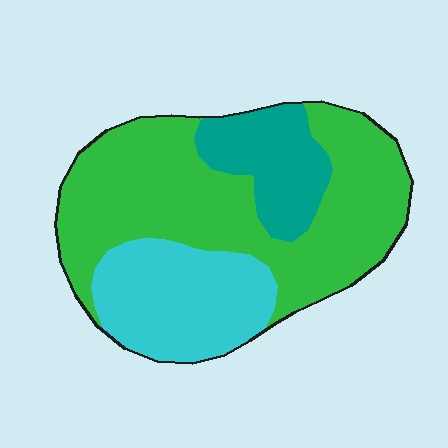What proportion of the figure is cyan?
Cyan takes up about one quarter (1/4) of the figure.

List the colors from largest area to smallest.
From largest to smallest: green, cyan, teal.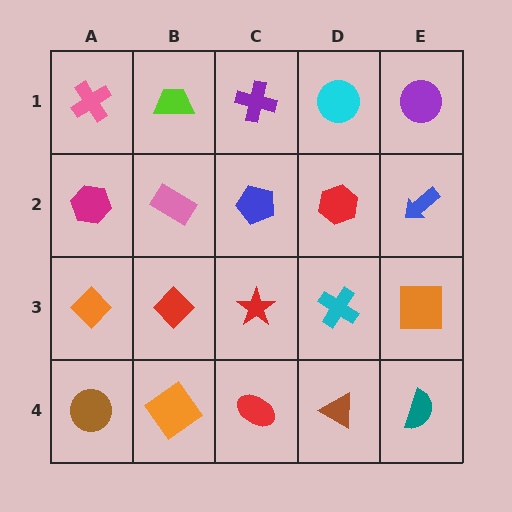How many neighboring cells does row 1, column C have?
3.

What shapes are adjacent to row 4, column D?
A cyan cross (row 3, column D), a red ellipse (row 4, column C), a teal semicircle (row 4, column E).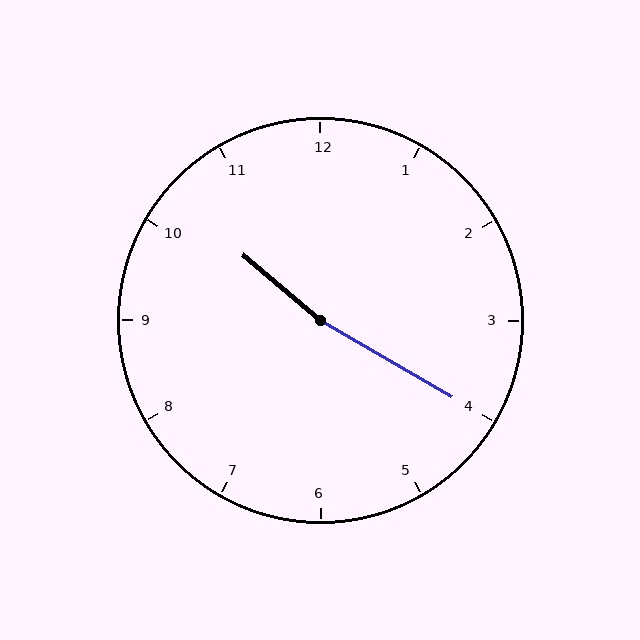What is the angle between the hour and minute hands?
Approximately 170 degrees.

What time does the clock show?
10:20.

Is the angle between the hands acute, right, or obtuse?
It is obtuse.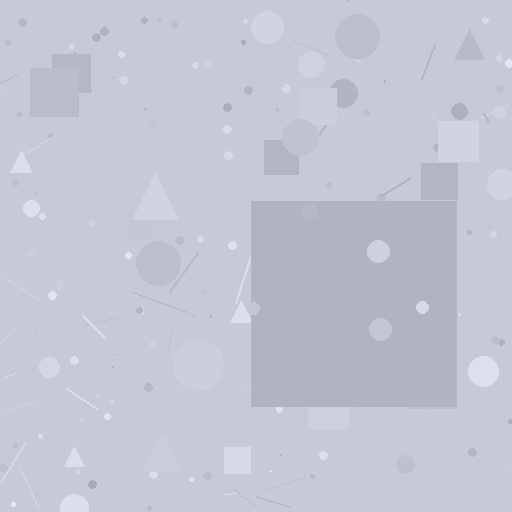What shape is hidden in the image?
A square is hidden in the image.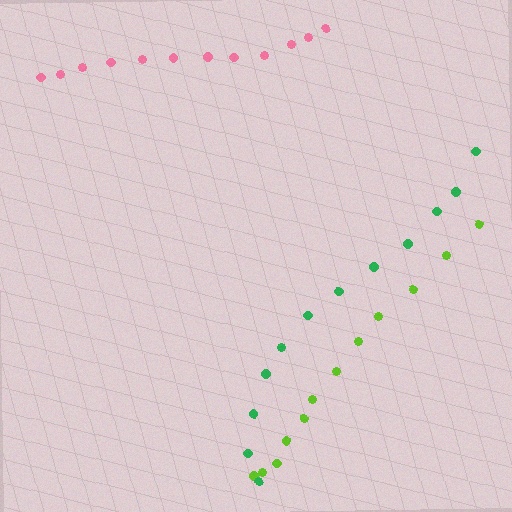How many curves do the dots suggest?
There are 3 distinct paths.